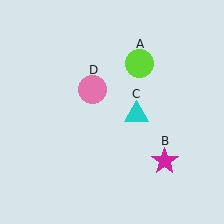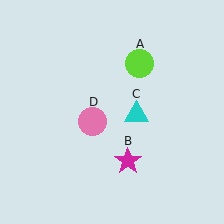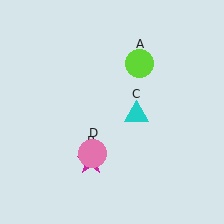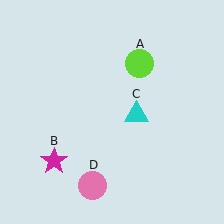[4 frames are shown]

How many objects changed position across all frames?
2 objects changed position: magenta star (object B), pink circle (object D).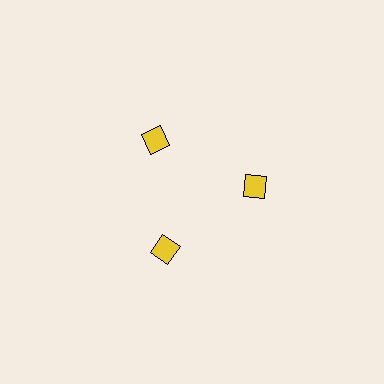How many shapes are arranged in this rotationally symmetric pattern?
There are 3 shapes, arranged in 3 groups of 1.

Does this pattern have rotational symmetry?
Yes, this pattern has 3-fold rotational symmetry. It looks the same after rotating 120 degrees around the center.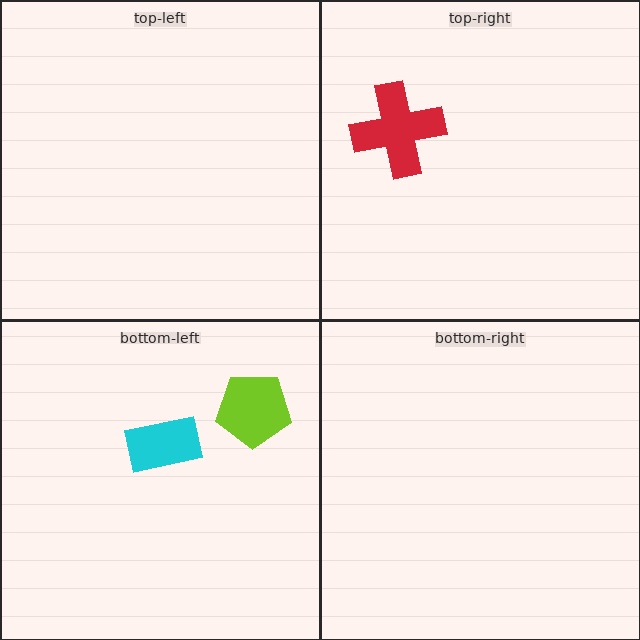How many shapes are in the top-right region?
1.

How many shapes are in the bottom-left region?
2.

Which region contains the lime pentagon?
The bottom-left region.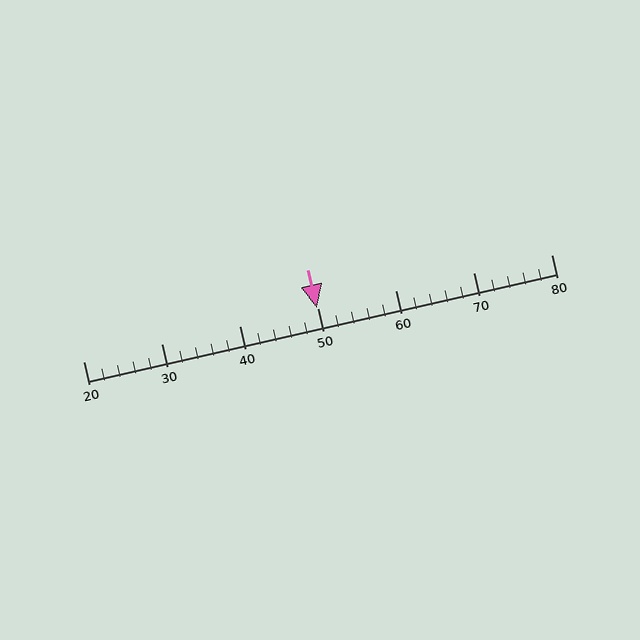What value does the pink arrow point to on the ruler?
The pink arrow points to approximately 50.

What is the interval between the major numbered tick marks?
The major tick marks are spaced 10 units apart.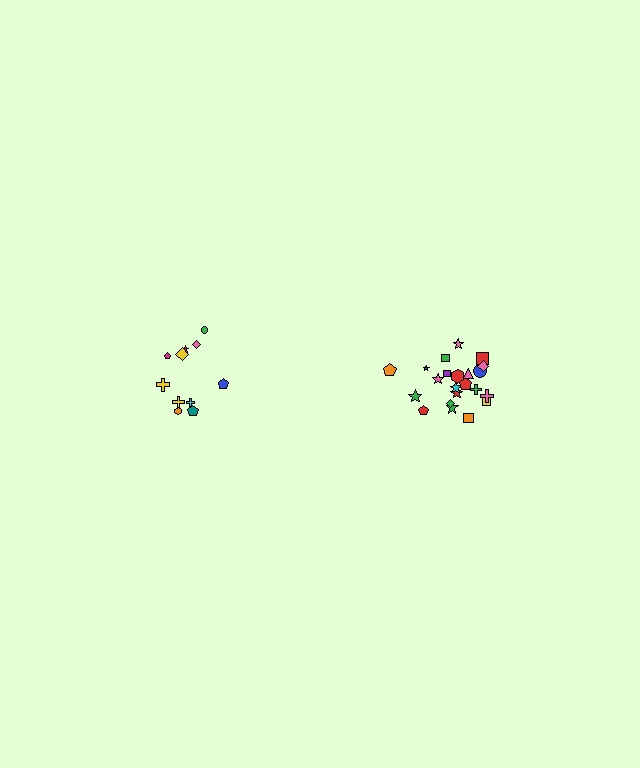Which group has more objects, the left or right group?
The right group.